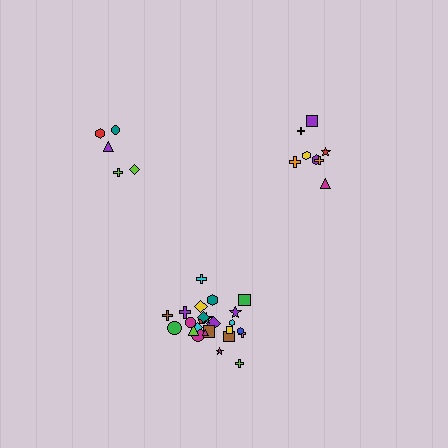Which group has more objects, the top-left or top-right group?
The top-right group.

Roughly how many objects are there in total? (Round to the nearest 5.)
Roughly 40 objects in total.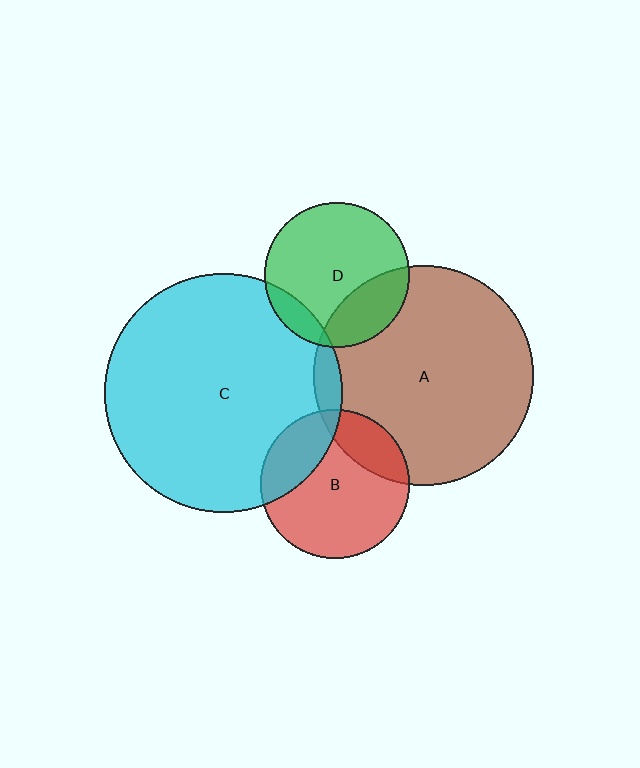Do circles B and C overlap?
Yes.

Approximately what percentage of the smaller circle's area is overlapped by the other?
Approximately 25%.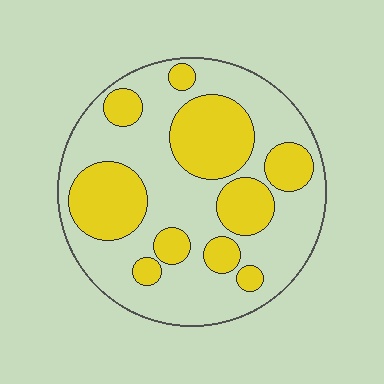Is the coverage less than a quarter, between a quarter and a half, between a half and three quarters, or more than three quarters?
Between a quarter and a half.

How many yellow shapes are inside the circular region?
10.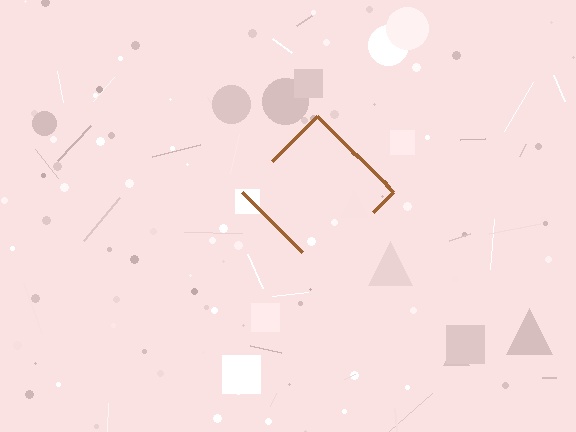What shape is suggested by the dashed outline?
The dashed outline suggests a diamond.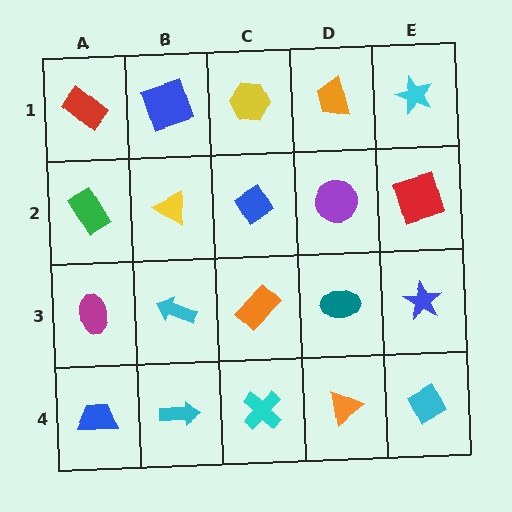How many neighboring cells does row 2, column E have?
3.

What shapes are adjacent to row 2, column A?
A red rectangle (row 1, column A), a magenta ellipse (row 3, column A), a yellow triangle (row 2, column B).